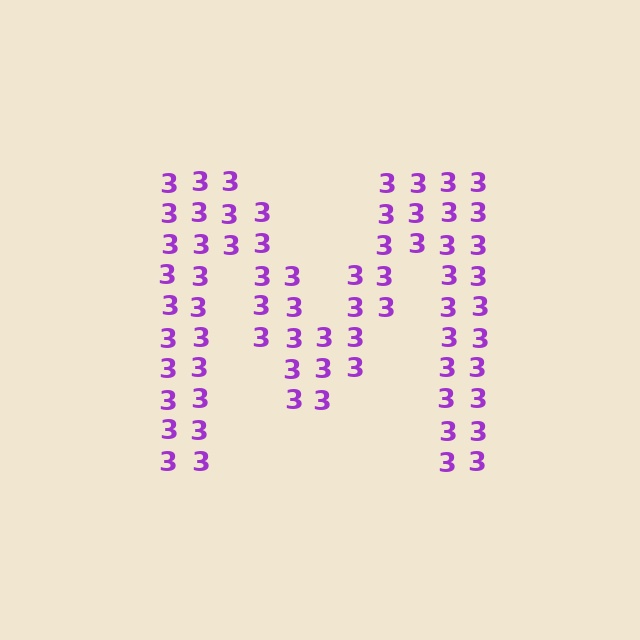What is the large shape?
The large shape is the letter M.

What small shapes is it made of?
It is made of small digit 3's.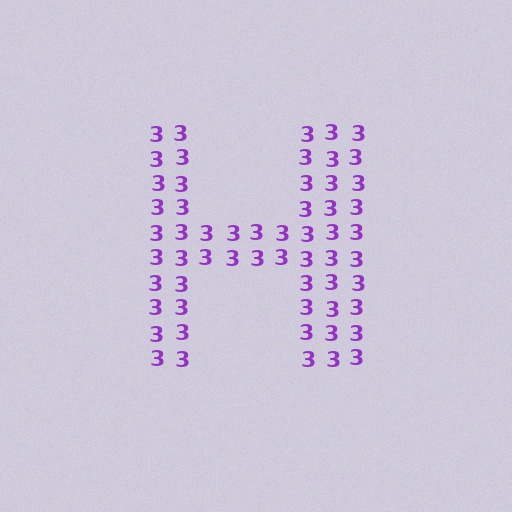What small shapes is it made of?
It is made of small digit 3's.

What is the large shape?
The large shape is the letter H.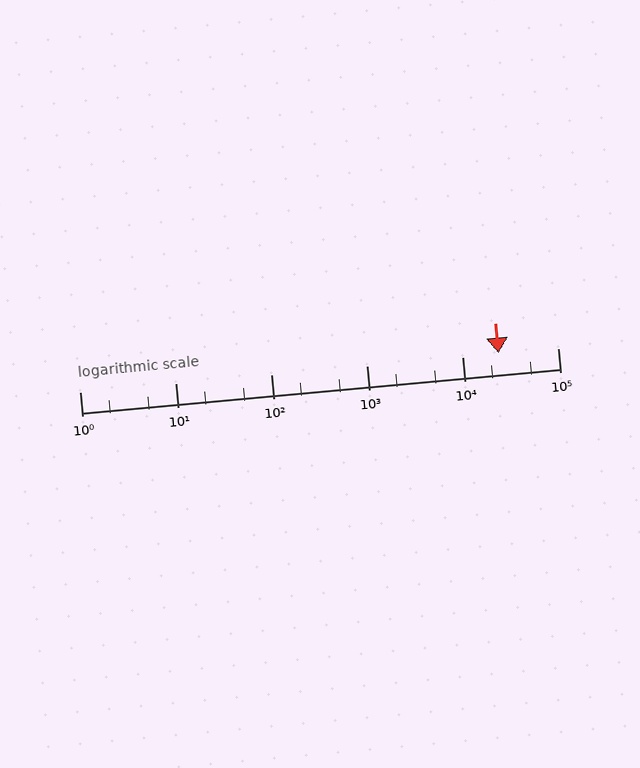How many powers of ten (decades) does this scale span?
The scale spans 5 decades, from 1 to 100000.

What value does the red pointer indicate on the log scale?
The pointer indicates approximately 24000.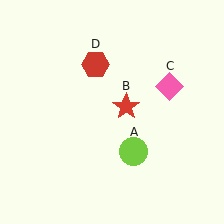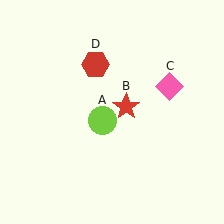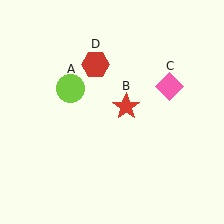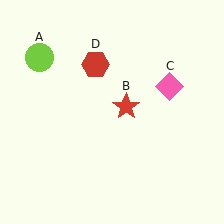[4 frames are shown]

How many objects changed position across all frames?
1 object changed position: lime circle (object A).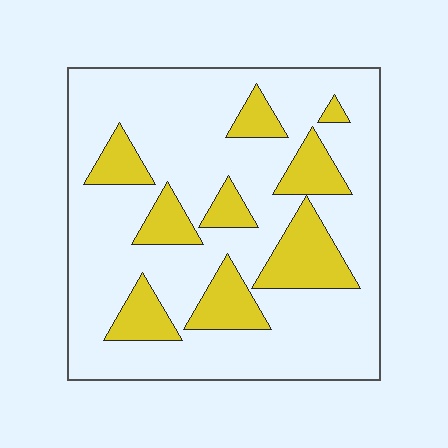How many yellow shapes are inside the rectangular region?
9.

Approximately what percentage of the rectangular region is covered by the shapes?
Approximately 25%.